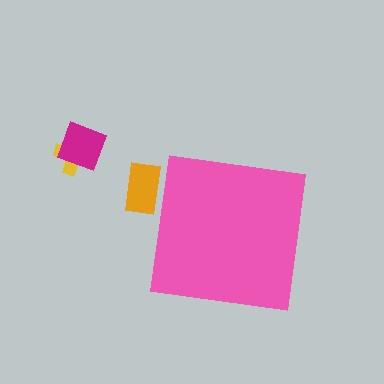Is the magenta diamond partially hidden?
No, the magenta diamond is fully visible.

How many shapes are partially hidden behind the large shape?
1 shape is partially hidden.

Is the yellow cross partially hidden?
No, the yellow cross is fully visible.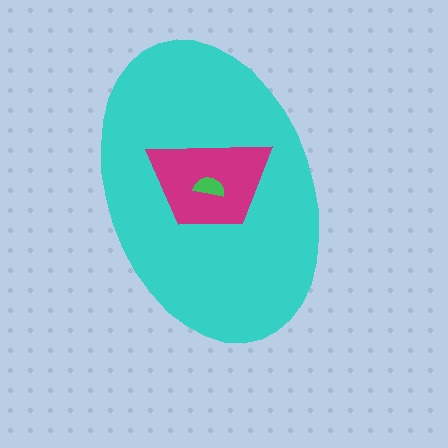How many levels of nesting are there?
3.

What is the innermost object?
The green semicircle.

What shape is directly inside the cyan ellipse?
The magenta trapezoid.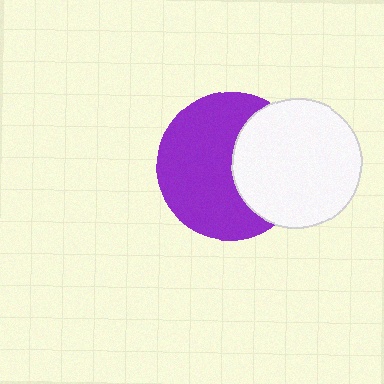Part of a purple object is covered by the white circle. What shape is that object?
It is a circle.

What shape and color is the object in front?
The object in front is a white circle.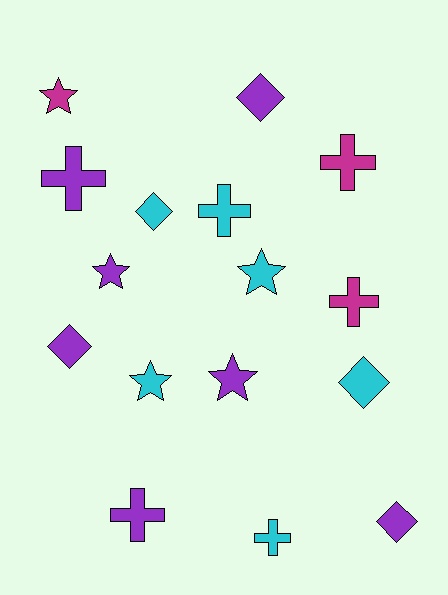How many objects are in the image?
There are 16 objects.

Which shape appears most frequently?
Cross, with 6 objects.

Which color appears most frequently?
Purple, with 7 objects.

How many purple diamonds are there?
There are 3 purple diamonds.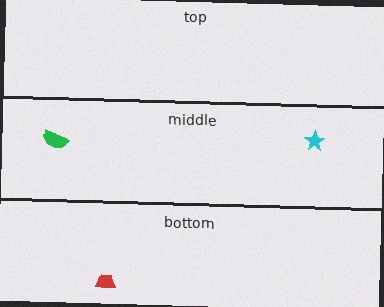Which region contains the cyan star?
The middle region.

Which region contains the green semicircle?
The middle region.